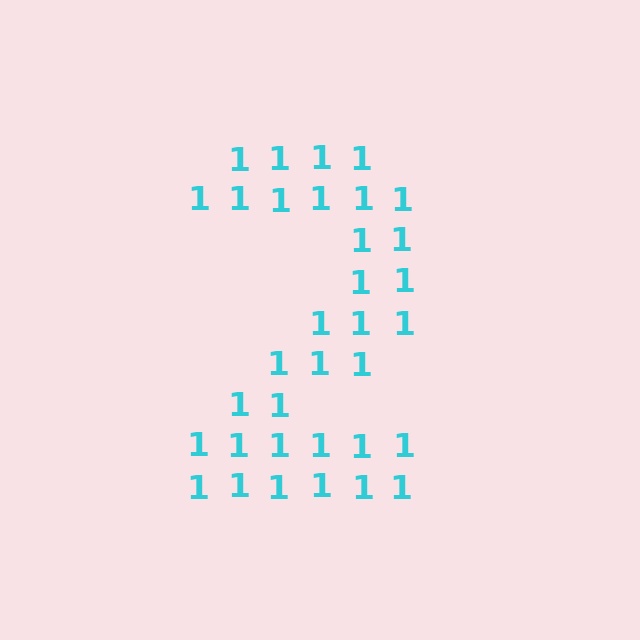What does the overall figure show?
The overall figure shows the digit 2.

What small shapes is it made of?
It is made of small digit 1's.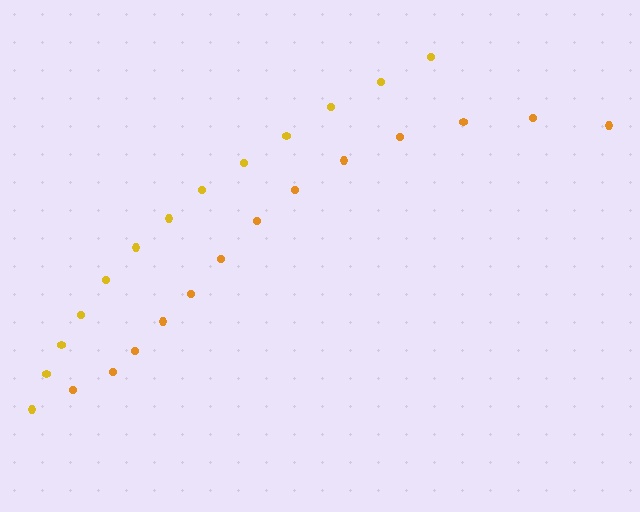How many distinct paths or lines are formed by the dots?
There are 2 distinct paths.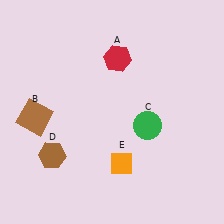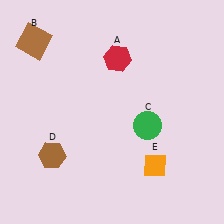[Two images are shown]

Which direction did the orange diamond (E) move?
The orange diamond (E) moved right.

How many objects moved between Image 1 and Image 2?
2 objects moved between the two images.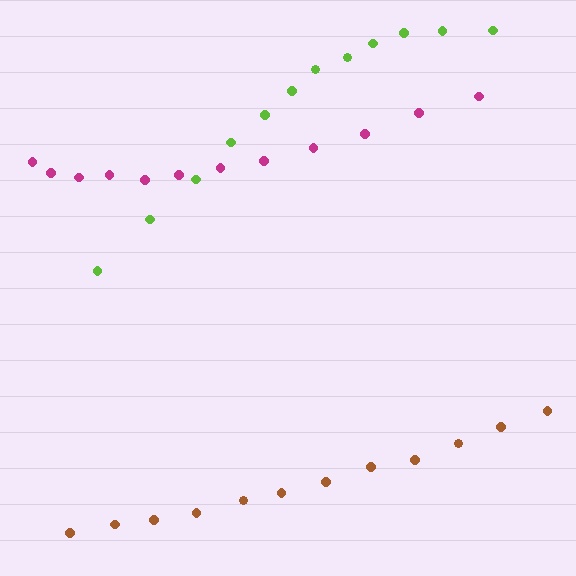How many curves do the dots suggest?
There are 3 distinct paths.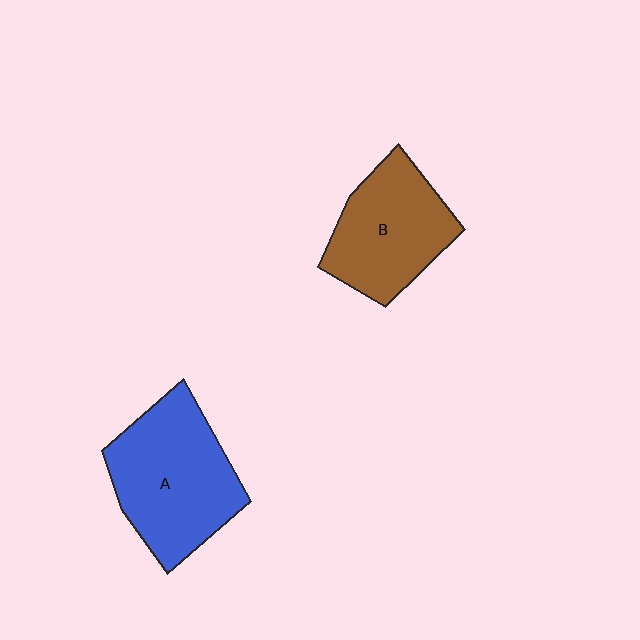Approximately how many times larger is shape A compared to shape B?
Approximately 1.2 times.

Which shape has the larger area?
Shape A (blue).